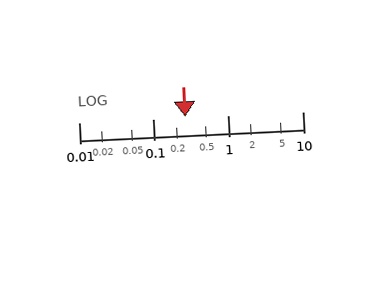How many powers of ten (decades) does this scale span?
The scale spans 3 decades, from 0.01 to 10.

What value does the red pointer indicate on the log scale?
The pointer indicates approximately 0.27.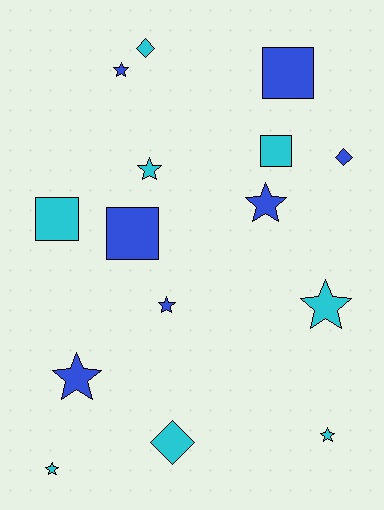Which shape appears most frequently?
Star, with 8 objects.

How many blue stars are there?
There are 4 blue stars.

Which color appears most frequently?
Cyan, with 8 objects.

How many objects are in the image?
There are 15 objects.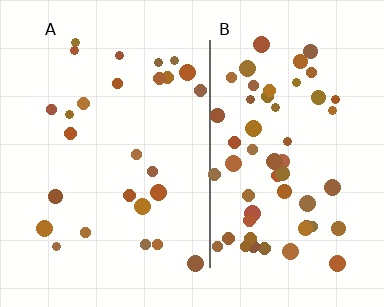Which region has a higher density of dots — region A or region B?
B (the right).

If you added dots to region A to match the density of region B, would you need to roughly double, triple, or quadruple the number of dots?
Approximately double.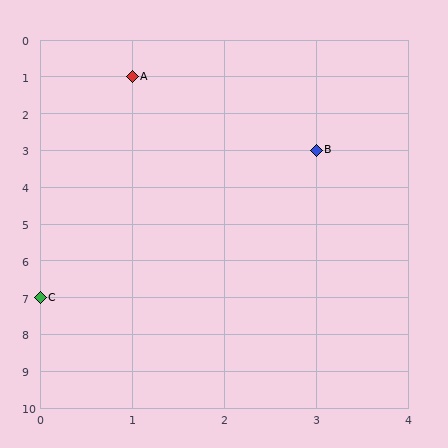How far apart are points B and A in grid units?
Points B and A are 2 columns and 2 rows apart (about 2.8 grid units diagonally).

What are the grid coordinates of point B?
Point B is at grid coordinates (3, 3).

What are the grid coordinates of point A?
Point A is at grid coordinates (1, 1).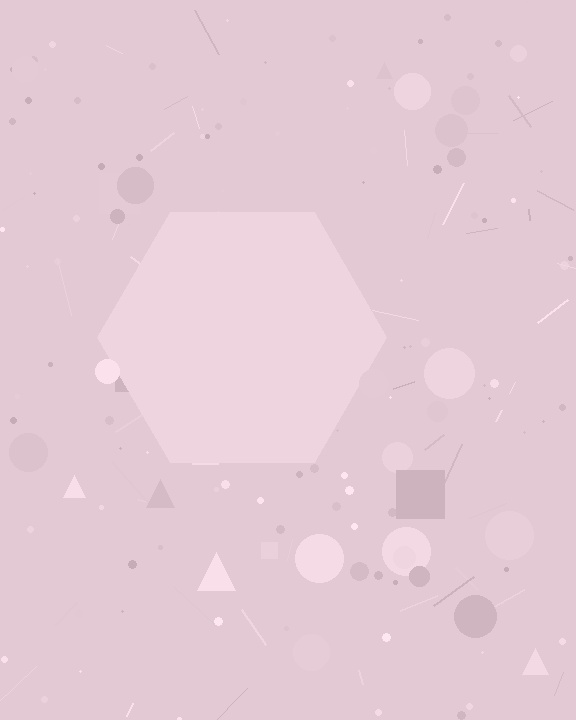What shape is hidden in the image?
A hexagon is hidden in the image.